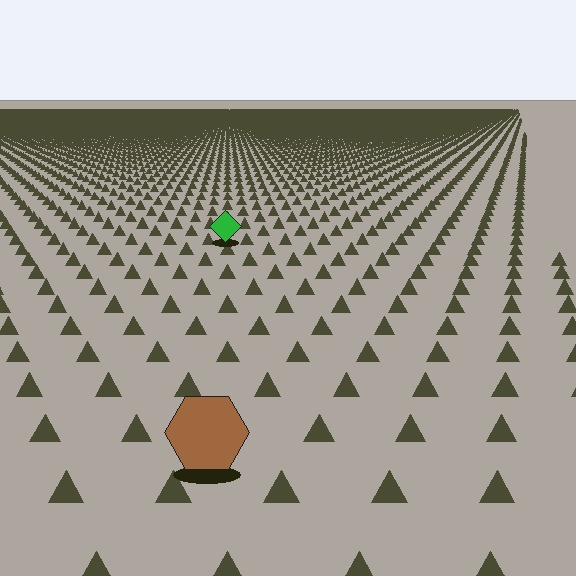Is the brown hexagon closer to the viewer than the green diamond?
Yes. The brown hexagon is closer — you can tell from the texture gradient: the ground texture is coarser near it.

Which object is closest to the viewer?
The brown hexagon is closest. The texture marks near it are larger and more spread out.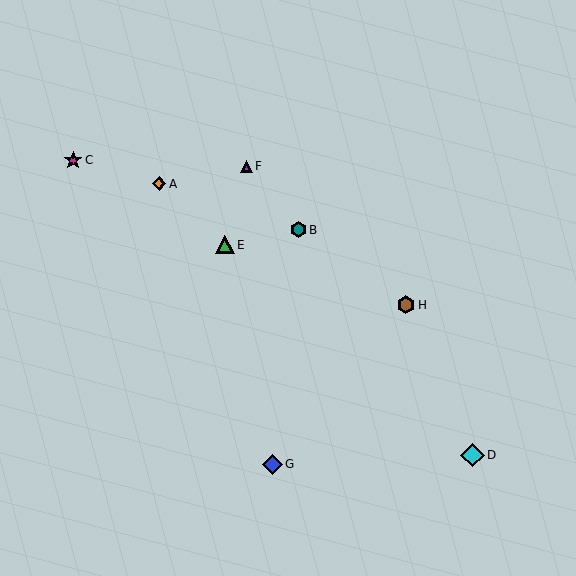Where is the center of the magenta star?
The center of the magenta star is at (73, 161).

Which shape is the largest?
The cyan diamond (labeled D) is the largest.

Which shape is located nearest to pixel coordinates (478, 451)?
The cyan diamond (labeled D) at (473, 455) is nearest to that location.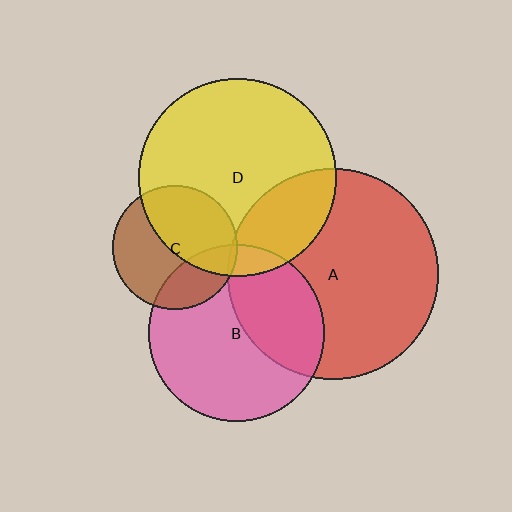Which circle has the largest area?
Circle A (red).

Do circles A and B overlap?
Yes.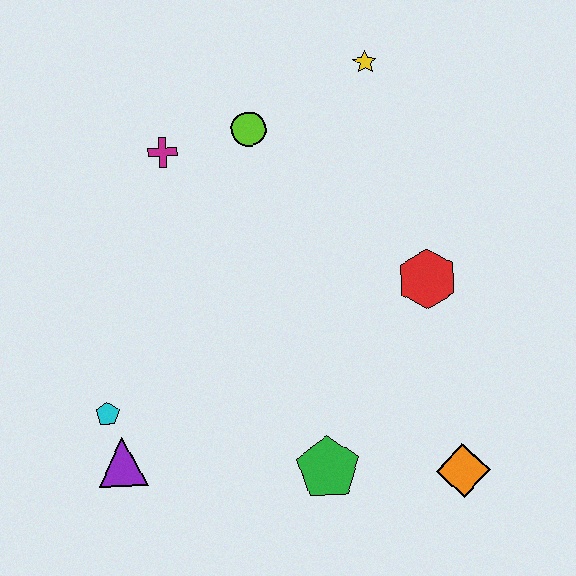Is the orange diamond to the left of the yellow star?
No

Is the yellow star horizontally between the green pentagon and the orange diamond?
Yes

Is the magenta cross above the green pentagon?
Yes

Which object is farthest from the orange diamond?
The magenta cross is farthest from the orange diamond.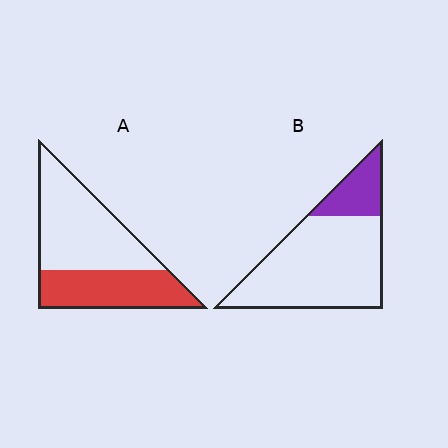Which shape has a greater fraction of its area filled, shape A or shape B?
Shape A.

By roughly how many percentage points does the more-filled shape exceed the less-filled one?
By roughly 20 percentage points (A over B).